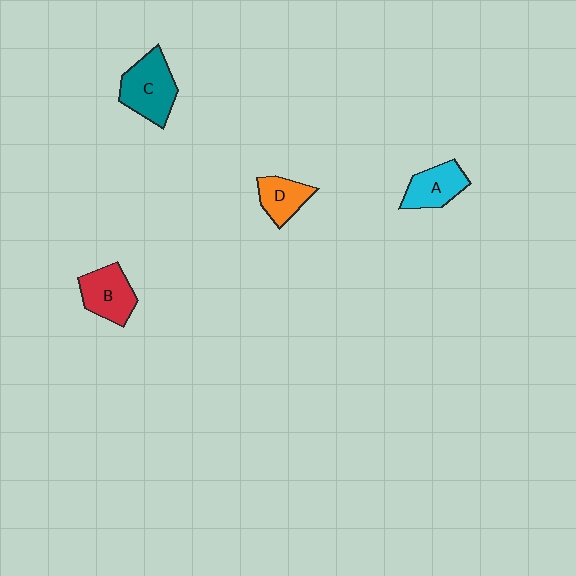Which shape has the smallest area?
Shape D (orange).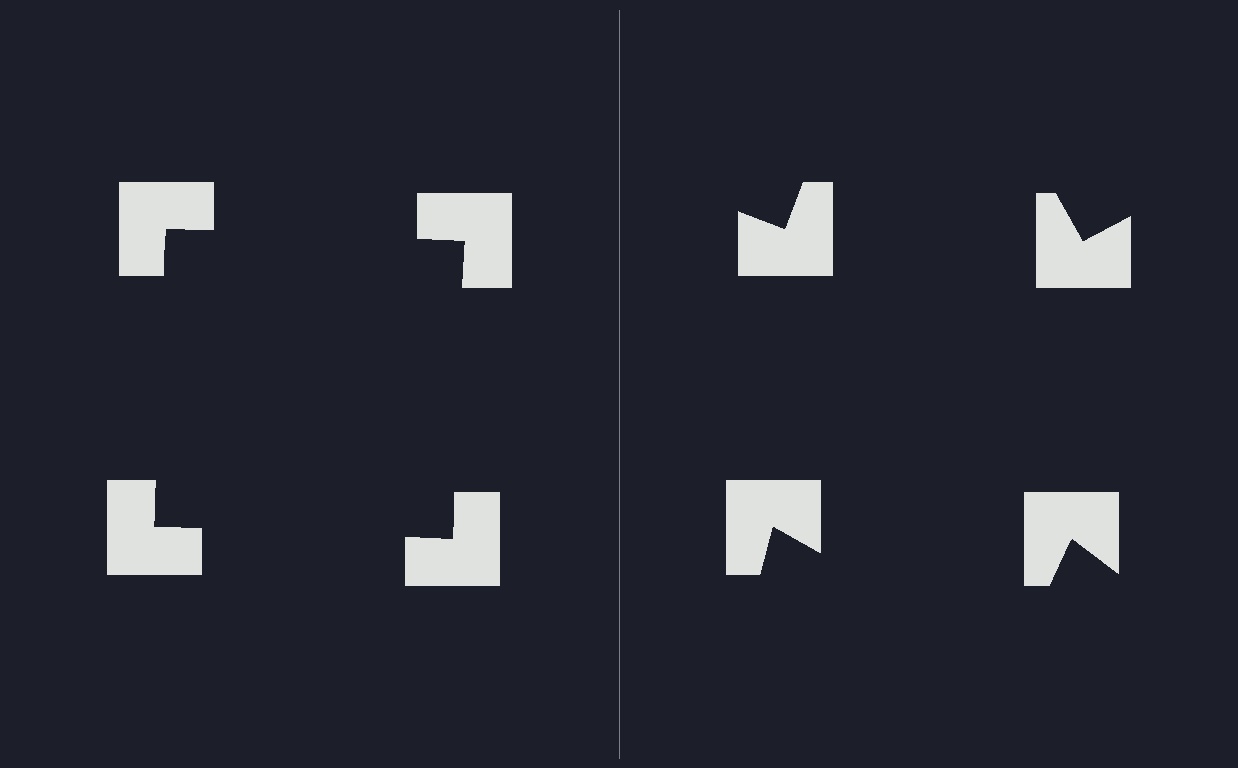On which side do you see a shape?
An illusory square appears on the left side. On the right side the wedge cuts are rotated, so no coherent shape forms.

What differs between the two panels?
The notched squares are positioned identically on both sides; only the wedge orientations differ. On the left they align to a square; on the right they are misaligned.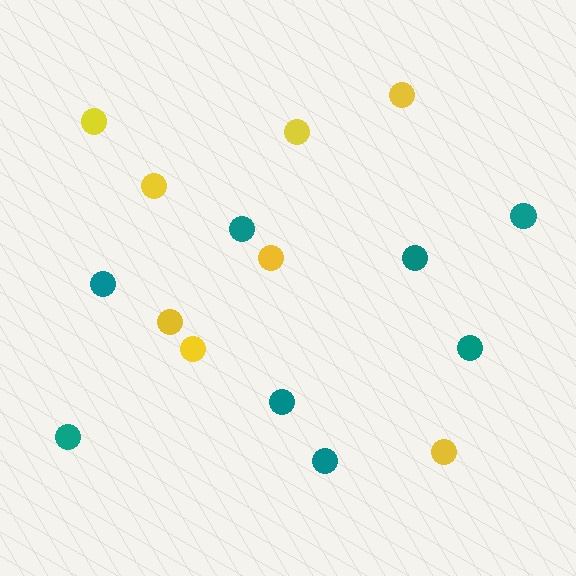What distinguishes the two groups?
There are 2 groups: one group of yellow circles (8) and one group of teal circles (8).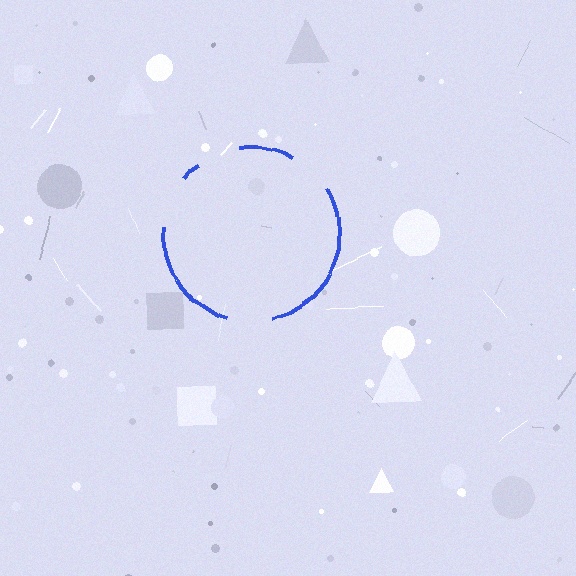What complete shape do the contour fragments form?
The contour fragments form a circle.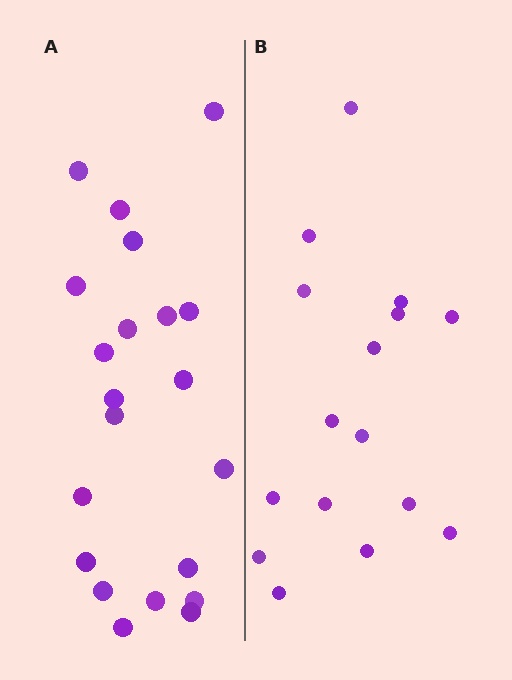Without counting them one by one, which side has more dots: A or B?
Region A (the left region) has more dots.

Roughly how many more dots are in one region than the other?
Region A has about 5 more dots than region B.